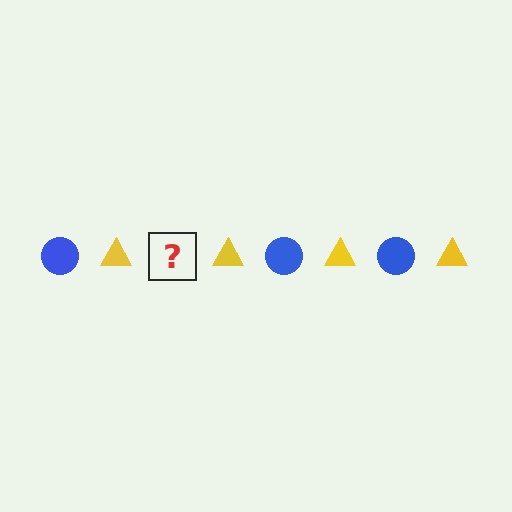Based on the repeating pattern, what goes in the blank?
The blank should be a blue circle.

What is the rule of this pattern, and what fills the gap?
The rule is that the pattern alternates between blue circle and yellow triangle. The gap should be filled with a blue circle.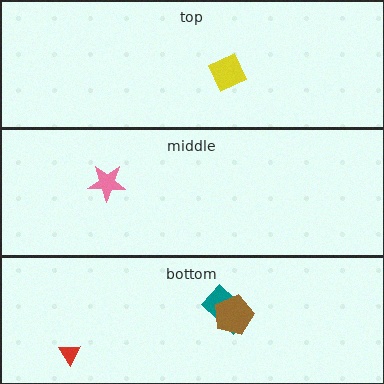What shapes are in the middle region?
The pink star.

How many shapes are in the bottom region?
3.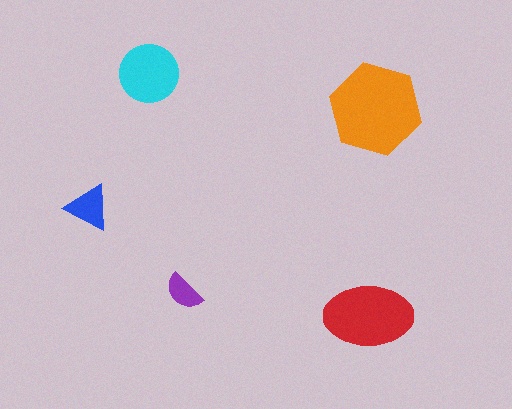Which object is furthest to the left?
The blue triangle is leftmost.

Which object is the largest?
The orange hexagon.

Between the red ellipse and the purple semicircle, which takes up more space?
The red ellipse.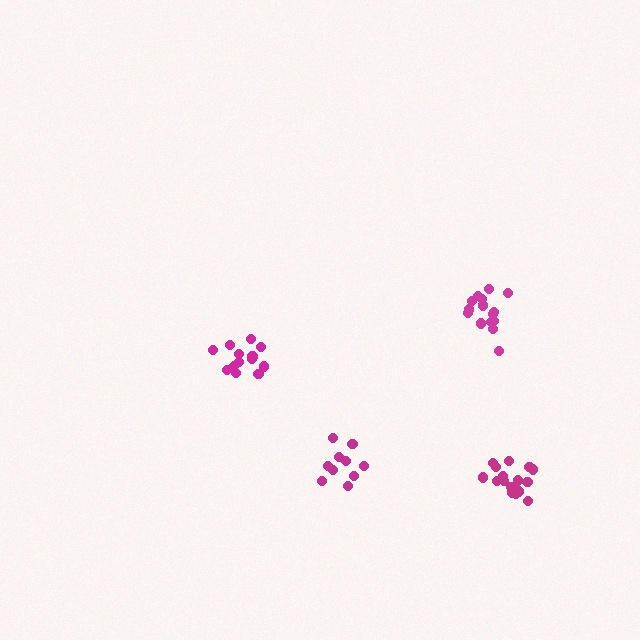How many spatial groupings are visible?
There are 4 spatial groupings.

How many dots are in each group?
Group 1: 15 dots, Group 2: 10 dots, Group 3: 16 dots, Group 4: 13 dots (54 total).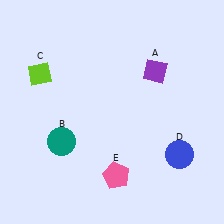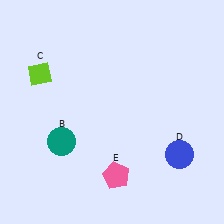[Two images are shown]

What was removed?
The purple diamond (A) was removed in Image 2.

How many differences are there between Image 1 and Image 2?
There is 1 difference between the two images.